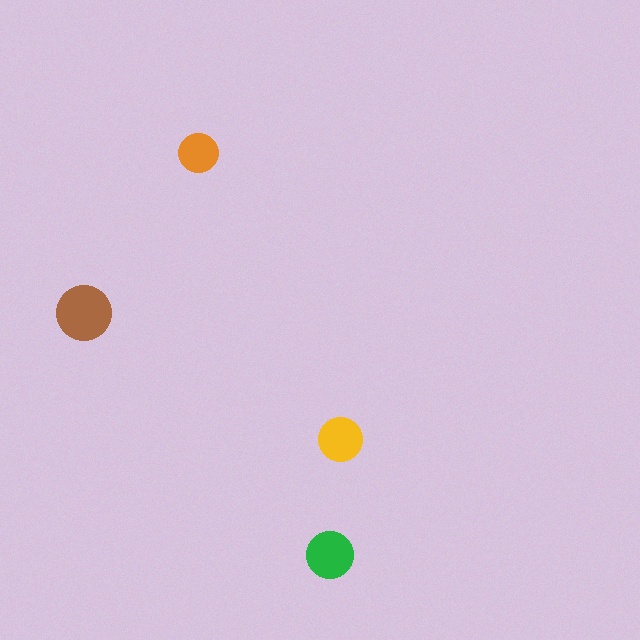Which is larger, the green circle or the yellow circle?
The green one.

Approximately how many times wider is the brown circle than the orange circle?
About 1.5 times wider.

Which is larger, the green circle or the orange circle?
The green one.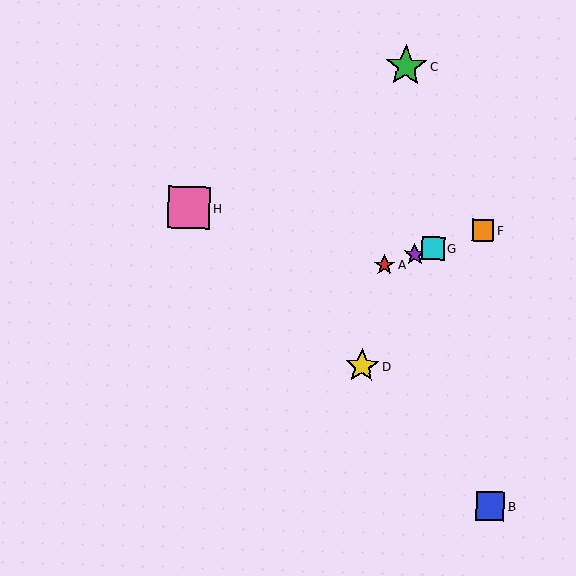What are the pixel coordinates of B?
Object B is at (490, 506).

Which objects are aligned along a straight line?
Objects A, E, F, G are aligned along a straight line.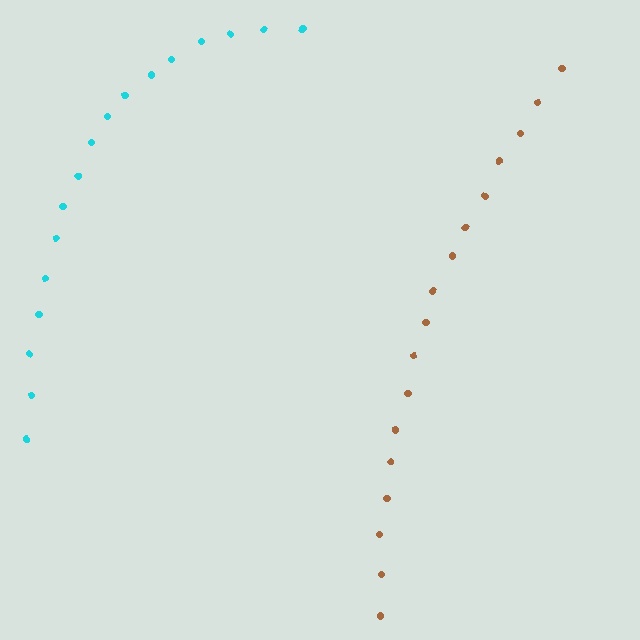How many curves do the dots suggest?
There are 2 distinct paths.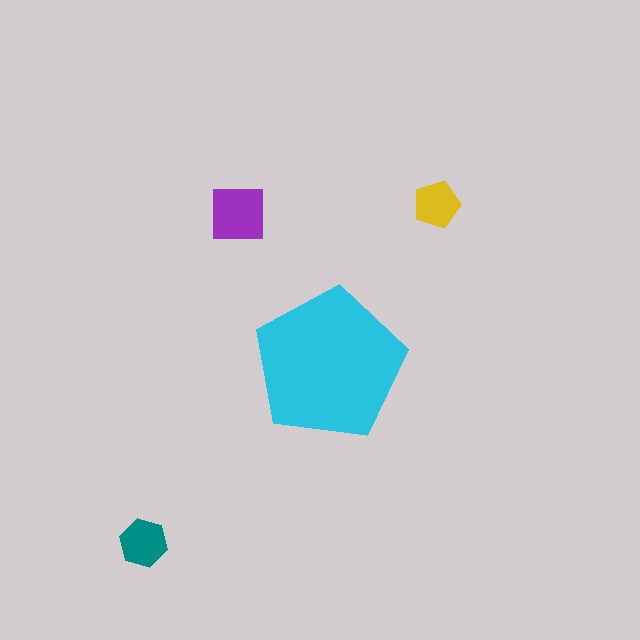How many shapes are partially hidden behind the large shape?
0 shapes are partially hidden.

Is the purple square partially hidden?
No, the purple square is fully visible.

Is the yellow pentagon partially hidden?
No, the yellow pentagon is fully visible.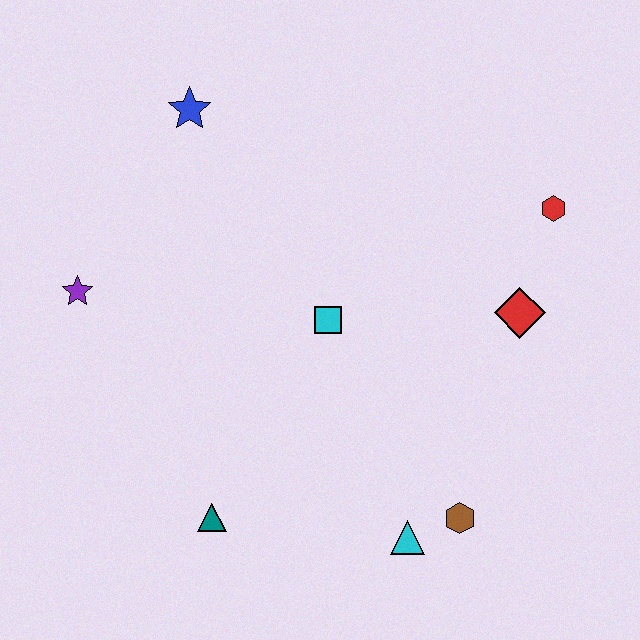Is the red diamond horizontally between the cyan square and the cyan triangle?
No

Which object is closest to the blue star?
The purple star is closest to the blue star.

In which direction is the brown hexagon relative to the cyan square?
The brown hexagon is below the cyan square.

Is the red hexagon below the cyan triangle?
No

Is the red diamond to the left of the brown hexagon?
No